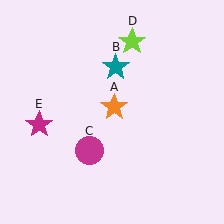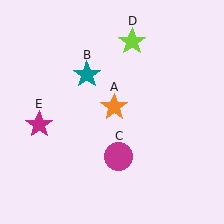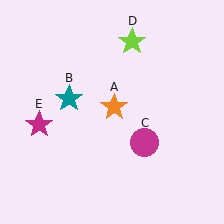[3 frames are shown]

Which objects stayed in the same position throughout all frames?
Orange star (object A) and lime star (object D) and magenta star (object E) remained stationary.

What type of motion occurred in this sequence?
The teal star (object B), magenta circle (object C) rotated counterclockwise around the center of the scene.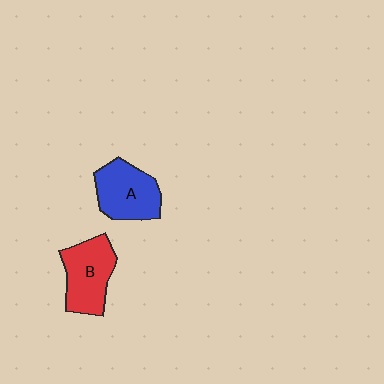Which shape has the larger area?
Shape B (red).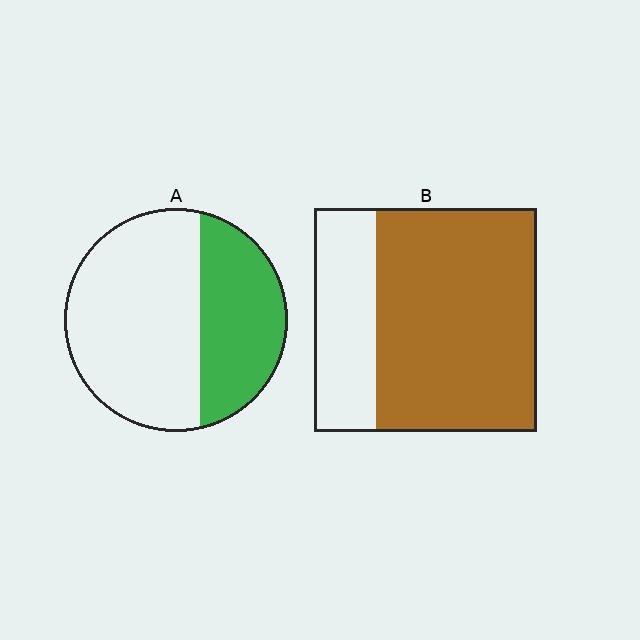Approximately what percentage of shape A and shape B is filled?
A is approximately 35% and B is approximately 70%.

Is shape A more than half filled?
No.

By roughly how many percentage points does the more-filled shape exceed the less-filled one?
By roughly 35 percentage points (B over A).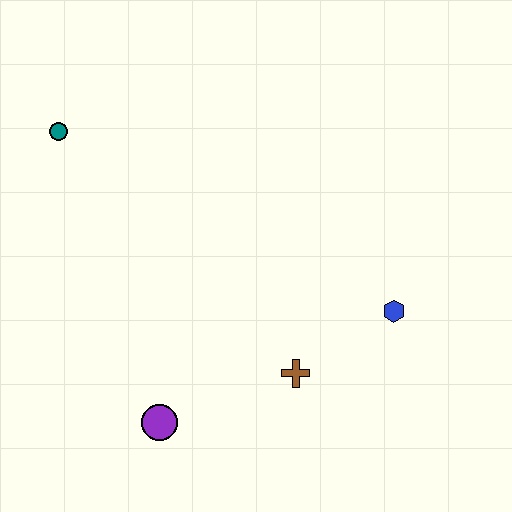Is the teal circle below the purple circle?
No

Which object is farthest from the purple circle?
The teal circle is farthest from the purple circle.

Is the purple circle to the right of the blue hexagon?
No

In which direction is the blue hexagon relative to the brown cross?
The blue hexagon is to the right of the brown cross.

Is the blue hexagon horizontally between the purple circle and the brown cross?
No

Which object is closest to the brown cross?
The blue hexagon is closest to the brown cross.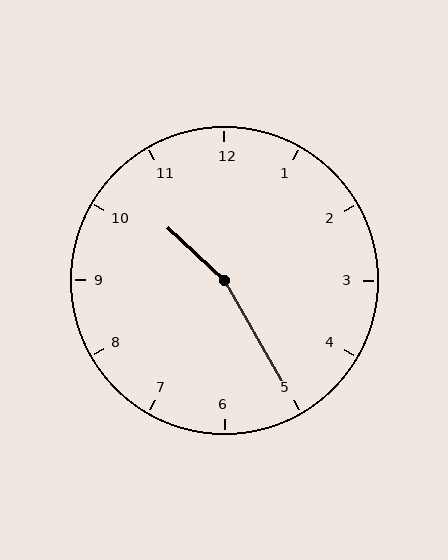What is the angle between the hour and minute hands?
Approximately 162 degrees.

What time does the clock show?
10:25.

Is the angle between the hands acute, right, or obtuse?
It is obtuse.